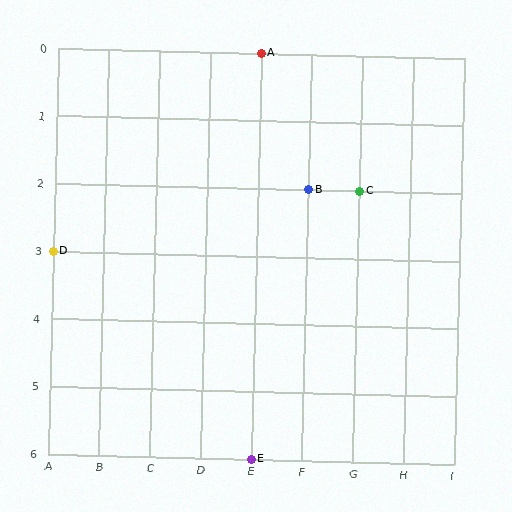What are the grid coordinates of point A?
Point A is at grid coordinates (E, 0).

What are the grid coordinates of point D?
Point D is at grid coordinates (A, 3).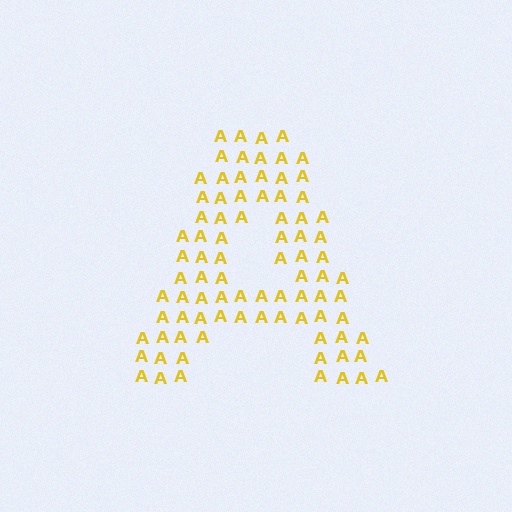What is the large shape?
The large shape is the letter A.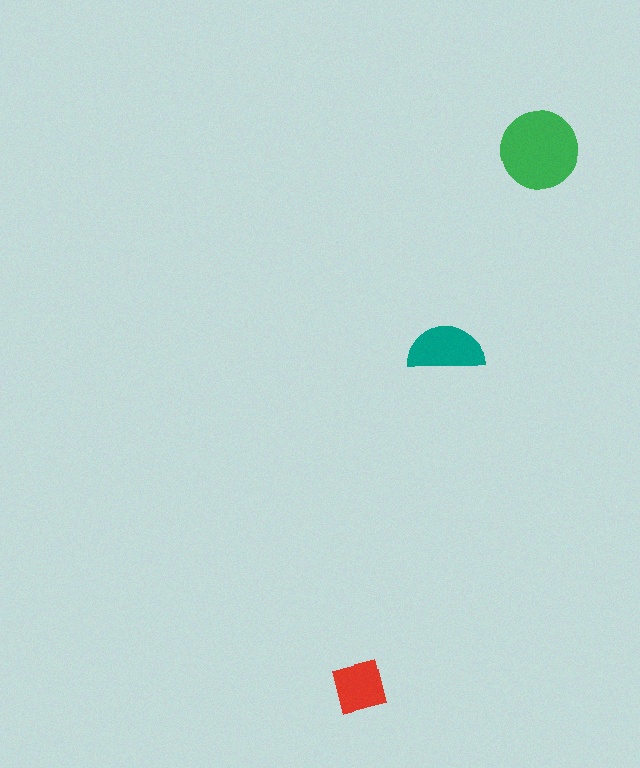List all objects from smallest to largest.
The red square, the teal semicircle, the green circle.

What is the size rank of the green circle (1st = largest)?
1st.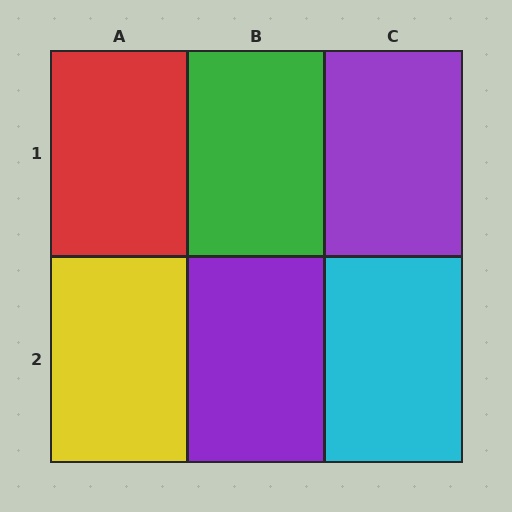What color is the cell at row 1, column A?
Red.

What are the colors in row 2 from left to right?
Yellow, purple, cyan.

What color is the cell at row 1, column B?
Green.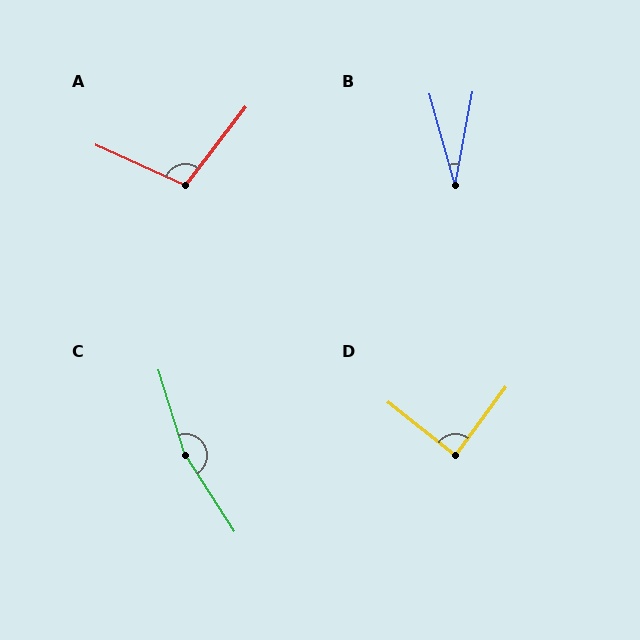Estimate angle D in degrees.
Approximately 88 degrees.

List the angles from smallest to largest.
B (26°), D (88°), A (103°), C (165°).